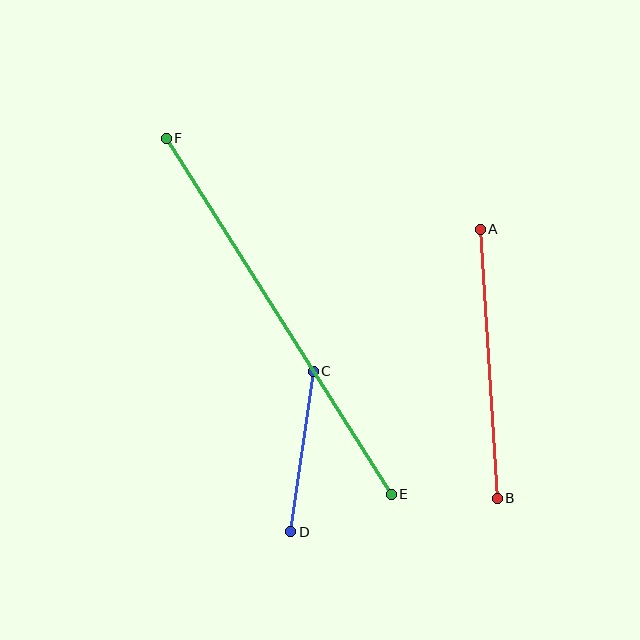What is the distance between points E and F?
The distance is approximately 421 pixels.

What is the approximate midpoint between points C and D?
The midpoint is at approximately (302, 451) pixels.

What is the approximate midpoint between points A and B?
The midpoint is at approximately (489, 364) pixels.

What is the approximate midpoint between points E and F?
The midpoint is at approximately (279, 316) pixels.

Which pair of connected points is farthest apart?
Points E and F are farthest apart.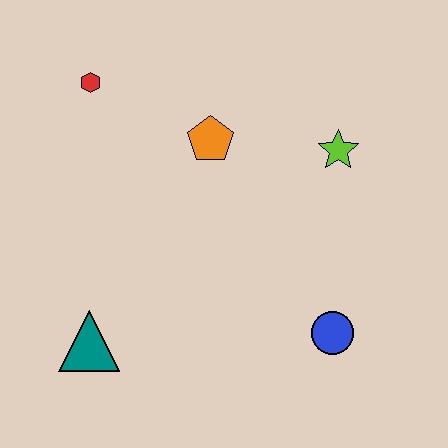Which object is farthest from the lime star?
The teal triangle is farthest from the lime star.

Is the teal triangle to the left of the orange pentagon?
Yes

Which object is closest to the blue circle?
The lime star is closest to the blue circle.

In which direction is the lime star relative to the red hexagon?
The lime star is to the right of the red hexagon.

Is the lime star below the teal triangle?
No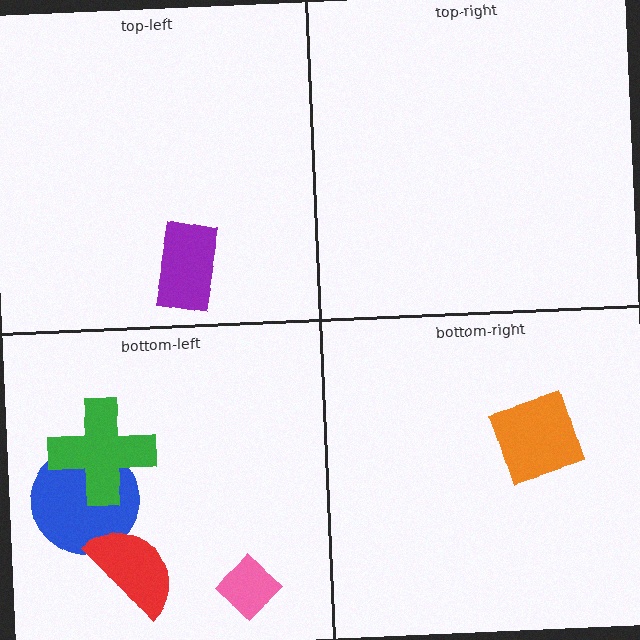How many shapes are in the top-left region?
1.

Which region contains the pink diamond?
The bottom-left region.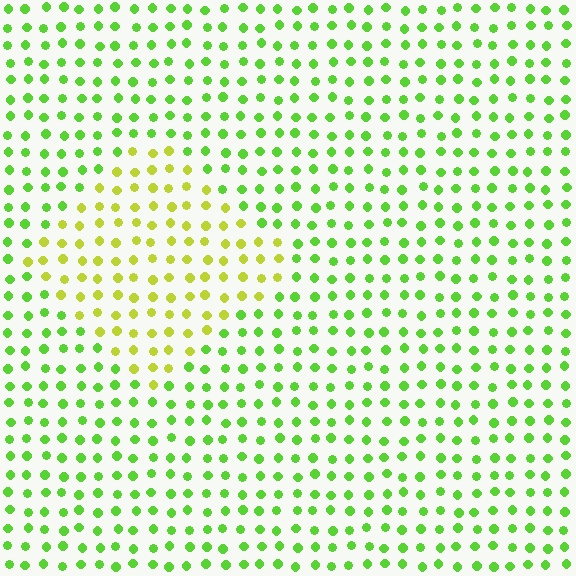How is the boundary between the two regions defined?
The boundary is defined purely by a slight shift in hue (about 37 degrees). Spacing, size, and orientation are identical on both sides.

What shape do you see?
I see a diamond.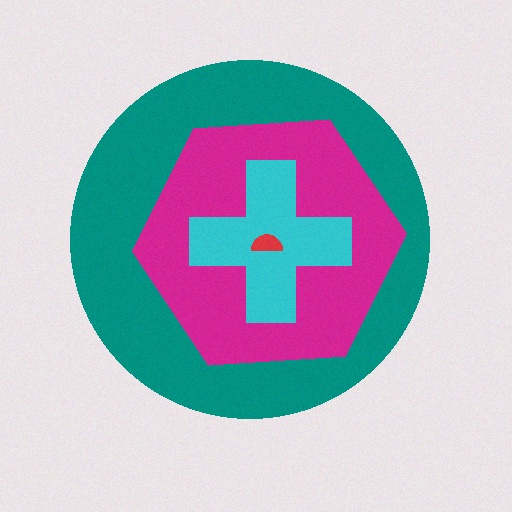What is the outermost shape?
The teal circle.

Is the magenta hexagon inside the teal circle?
Yes.